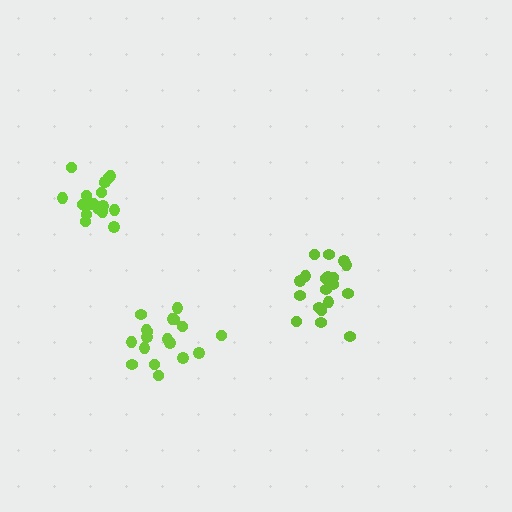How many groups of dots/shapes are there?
There are 3 groups.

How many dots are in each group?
Group 1: 18 dots, Group 2: 20 dots, Group 3: 20 dots (58 total).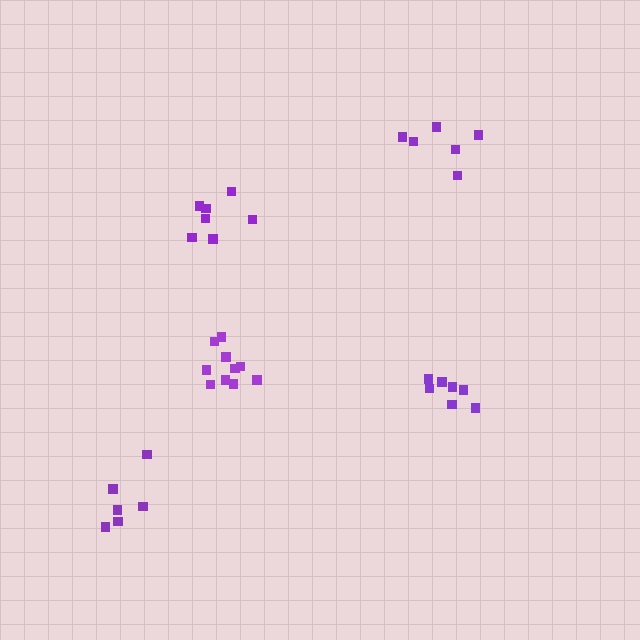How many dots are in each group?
Group 1: 7 dots, Group 2: 10 dots, Group 3: 7 dots, Group 4: 6 dots, Group 5: 6 dots (36 total).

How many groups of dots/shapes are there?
There are 5 groups.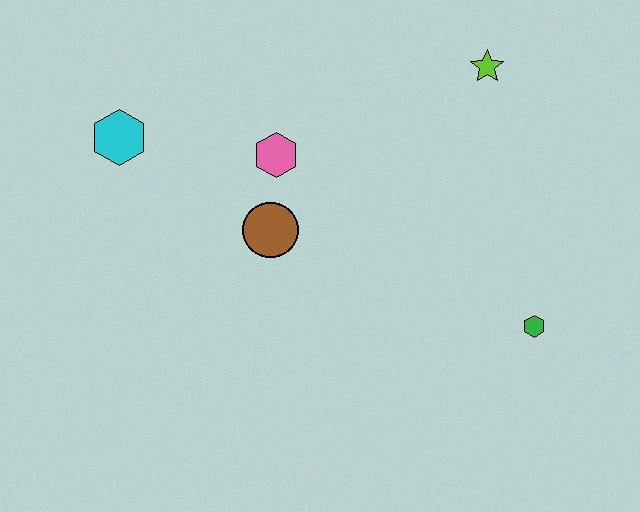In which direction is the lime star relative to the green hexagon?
The lime star is above the green hexagon.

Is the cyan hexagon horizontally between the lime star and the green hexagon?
No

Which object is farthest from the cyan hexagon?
The green hexagon is farthest from the cyan hexagon.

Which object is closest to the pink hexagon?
The brown circle is closest to the pink hexagon.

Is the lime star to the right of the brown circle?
Yes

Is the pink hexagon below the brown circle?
No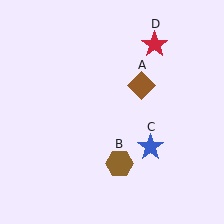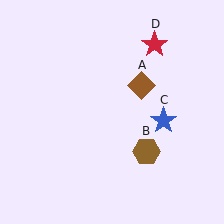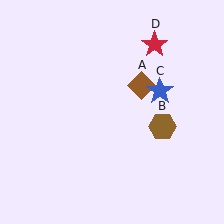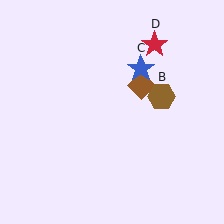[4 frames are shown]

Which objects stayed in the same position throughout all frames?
Brown diamond (object A) and red star (object D) remained stationary.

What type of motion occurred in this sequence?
The brown hexagon (object B), blue star (object C) rotated counterclockwise around the center of the scene.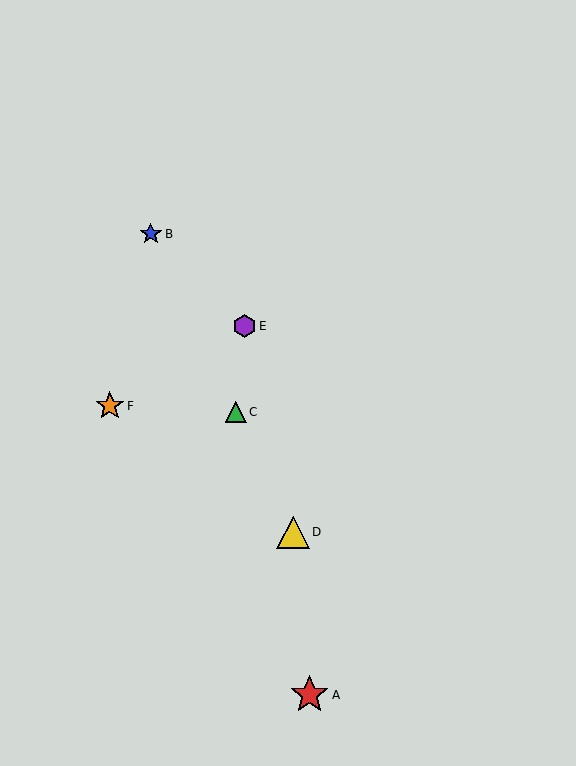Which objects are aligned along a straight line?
Objects B, C, D are aligned along a straight line.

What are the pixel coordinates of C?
Object C is at (236, 412).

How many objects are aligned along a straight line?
3 objects (B, C, D) are aligned along a straight line.